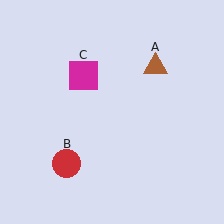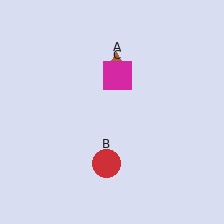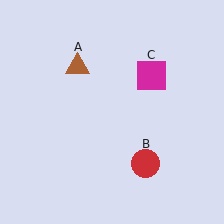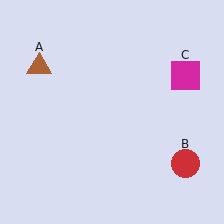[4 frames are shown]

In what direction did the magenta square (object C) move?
The magenta square (object C) moved right.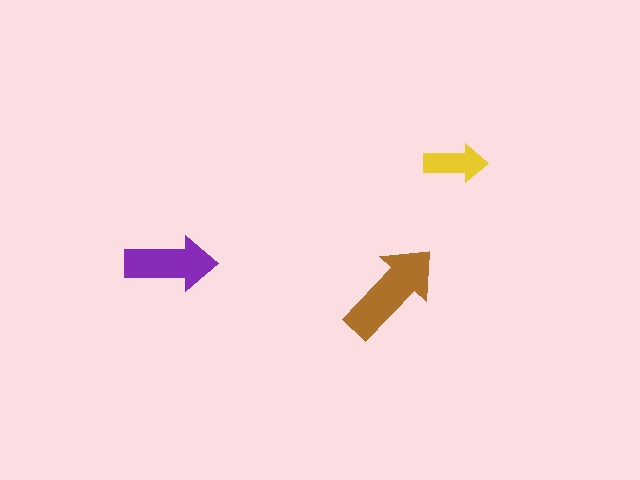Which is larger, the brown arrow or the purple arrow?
The brown one.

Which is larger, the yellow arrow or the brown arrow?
The brown one.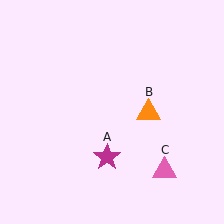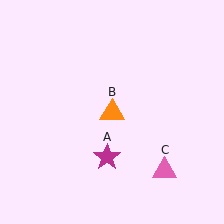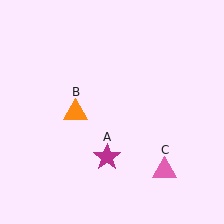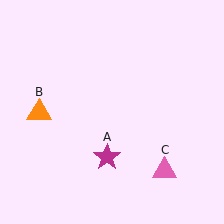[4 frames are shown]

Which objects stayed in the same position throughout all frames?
Magenta star (object A) and pink triangle (object C) remained stationary.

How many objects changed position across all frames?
1 object changed position: orange triangle (object B).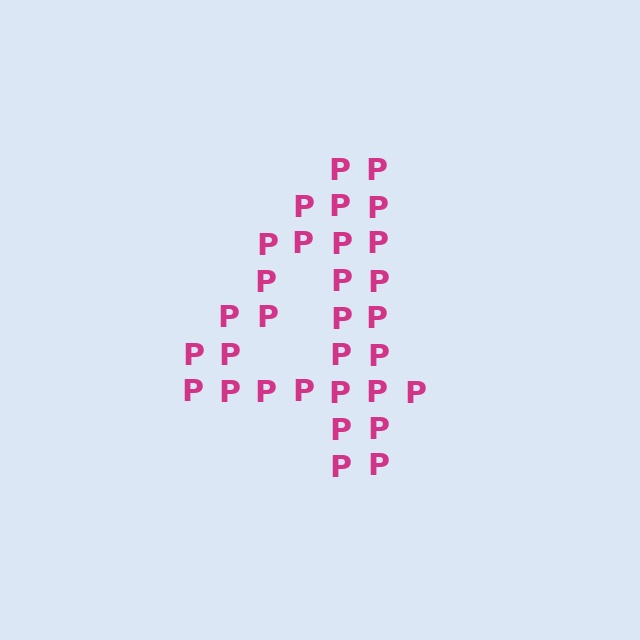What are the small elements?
The small elements are letter P's.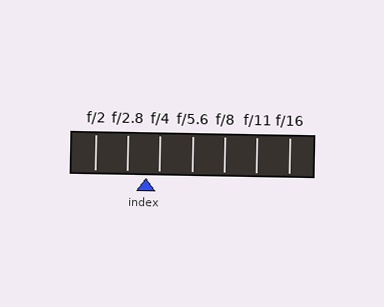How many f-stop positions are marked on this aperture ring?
There are 7 f-stop positions marked.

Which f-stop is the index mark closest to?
The index mark is closest to f/4.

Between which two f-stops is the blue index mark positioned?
The index mark is between f/2.8 and f/4.